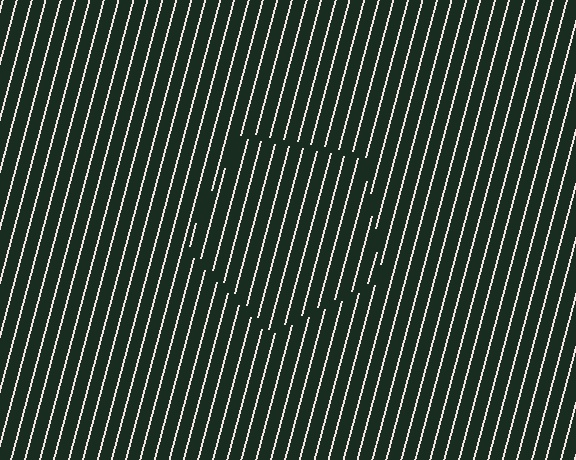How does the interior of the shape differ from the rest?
The interior of the shape contains the same grating, shifted by half a period — the contour is defined by the phase discontinuity where line-ends from the inner and outer gratings abut.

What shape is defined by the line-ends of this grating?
An illusory pentagon. The interior of the shape contains the same grating, shifted by half a period — the contour is defined by the phase discontinuity where line-ends from the inner and outer gratings abut.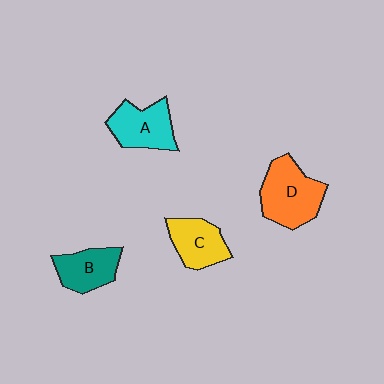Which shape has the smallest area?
Shape B (teal).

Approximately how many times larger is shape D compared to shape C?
Approximately 1.4 times.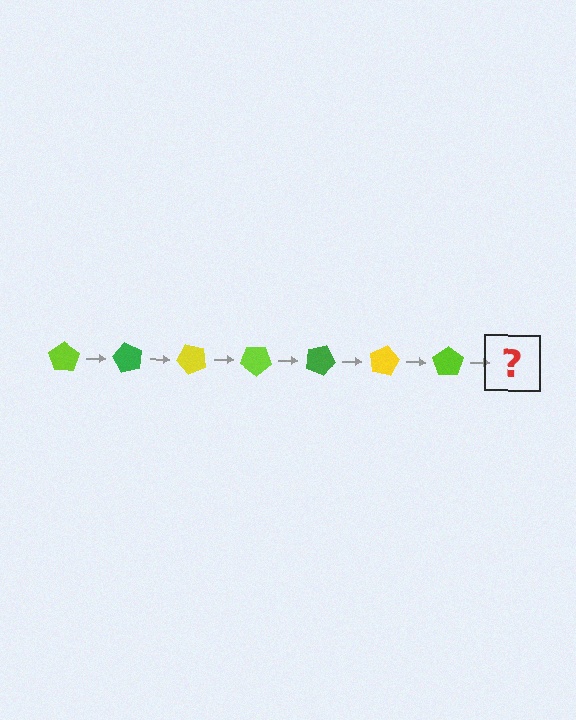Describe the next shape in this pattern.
It should be a green pentagon, rotated 420 degrees from the start.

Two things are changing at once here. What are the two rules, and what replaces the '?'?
The two rules are that it rotates 60 degrees each step and the color cycles through lime, green, and yellow. The '?' should be a green pentagon, rotated 420 degrees from the start.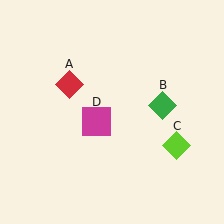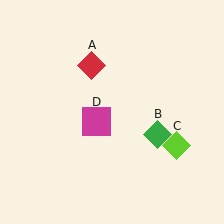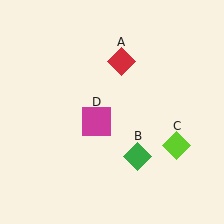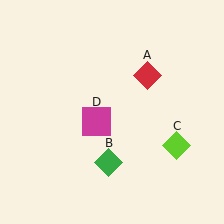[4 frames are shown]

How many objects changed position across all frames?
2 objects changed position: red diamond (object A), green diamond (object B).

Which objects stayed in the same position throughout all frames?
Lime diamond (object C) and magenta square (object D) remained stationary.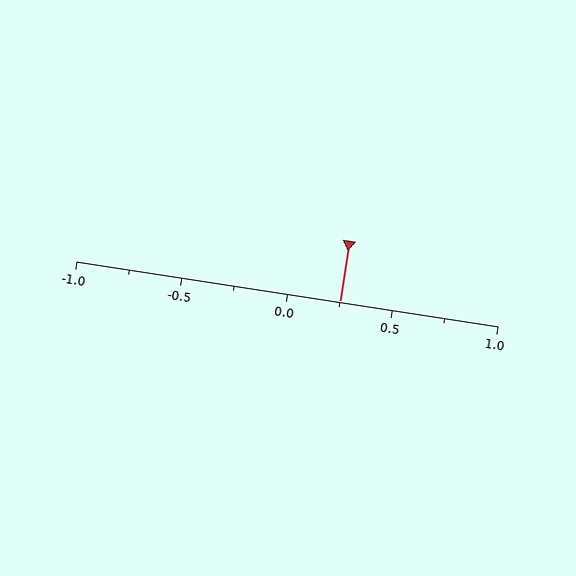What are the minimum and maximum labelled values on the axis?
The axis runs from -1.0 to 1.0.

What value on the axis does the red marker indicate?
The marker indicates approximately 0.25.